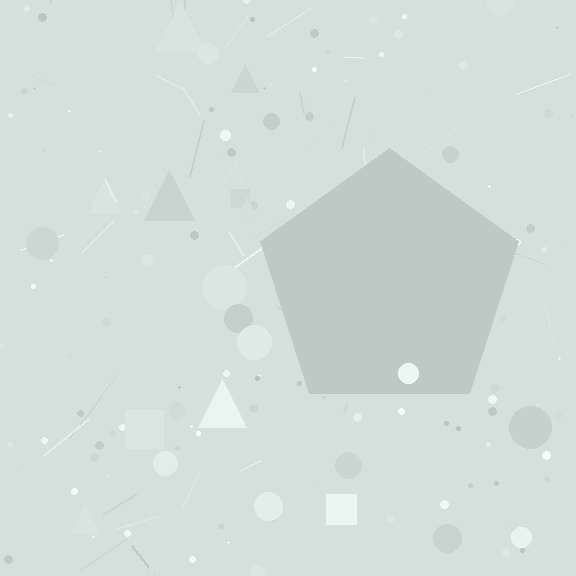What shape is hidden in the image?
A pentagon is hidden in the image.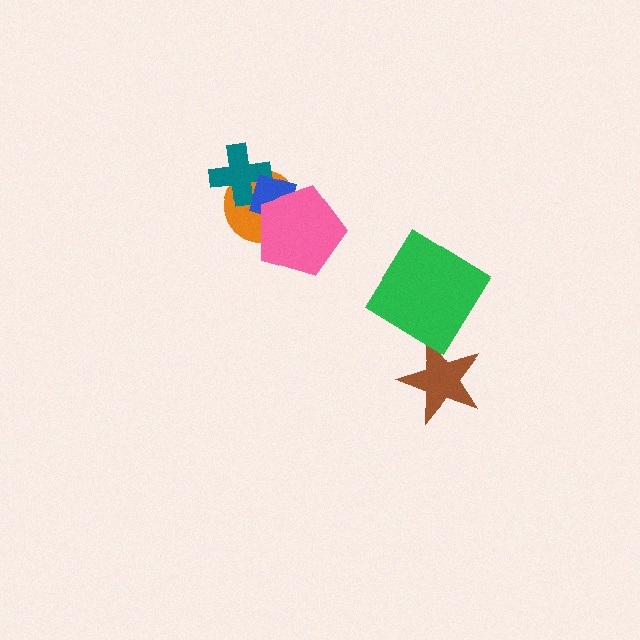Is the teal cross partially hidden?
Yes, it is partially covered by another shape.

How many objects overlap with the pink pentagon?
2 objects overlap with the pink pentagon.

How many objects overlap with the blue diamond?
3 objects overlap with the blue diamond.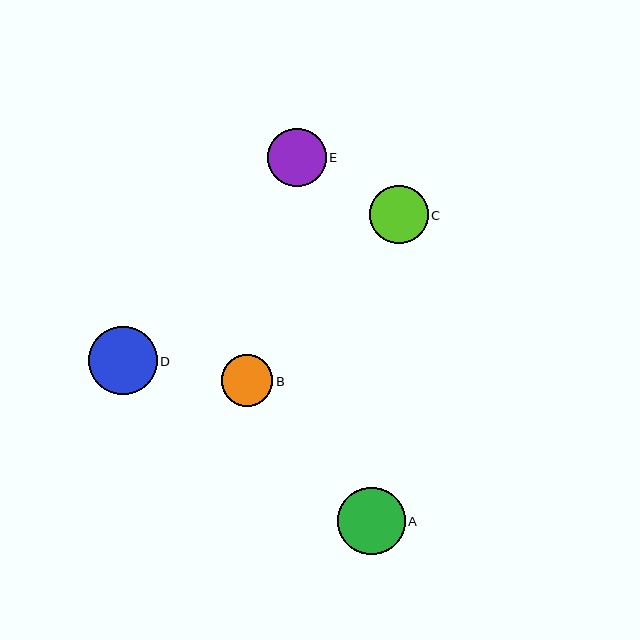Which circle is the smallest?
Circle B is the smallest with a size of approximately 51 pixels.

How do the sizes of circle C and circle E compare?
Circle C and circle E are approximately the same size.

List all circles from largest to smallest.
From largest to smallest: D, A, C, E, B.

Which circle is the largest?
Circle D is the largest with a size of approximately 68 pixels.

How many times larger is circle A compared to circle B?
Circle A is approximately 1.3 times the size of circle B.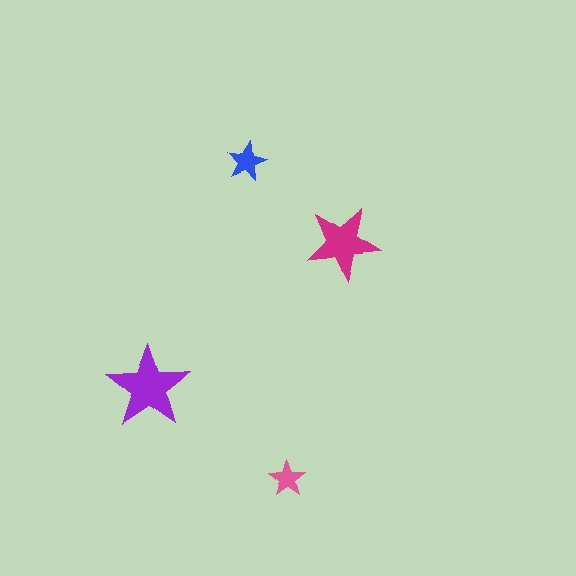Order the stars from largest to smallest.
the purple one, the magenta one, the blue one, the pink one.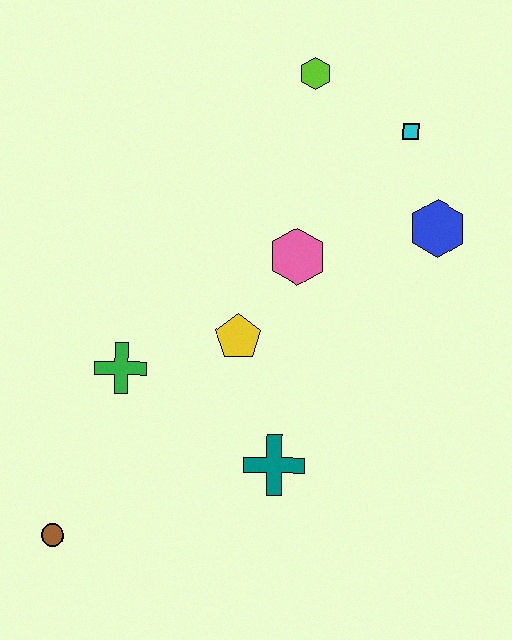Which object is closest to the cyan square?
The blue hexagon is closest to the cyan square.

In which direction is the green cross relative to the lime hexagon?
The green cross is below the lime hexagon.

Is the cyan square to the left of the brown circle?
No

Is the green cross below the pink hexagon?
Yes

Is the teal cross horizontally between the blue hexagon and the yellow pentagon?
Yes